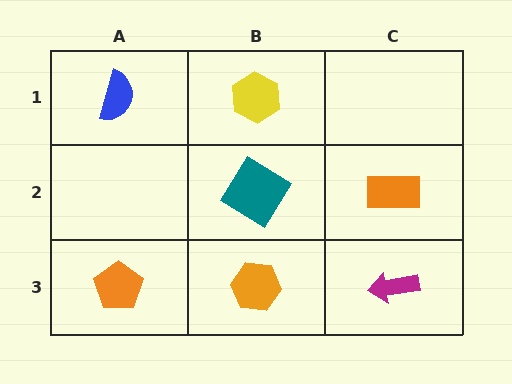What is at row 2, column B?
A teal diamond.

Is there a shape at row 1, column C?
No, that cell is empty.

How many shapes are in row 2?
2 shapes.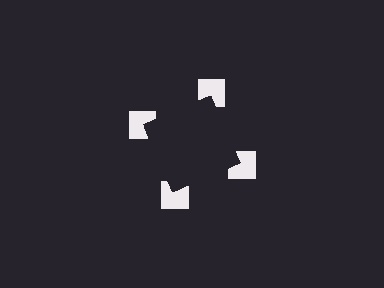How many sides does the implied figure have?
4 sides.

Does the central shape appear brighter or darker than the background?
It typically appears slightly darker than the background, even though no actual brightness change is drawn.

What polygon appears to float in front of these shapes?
An illusory square — its edges are inferred from the aligned wedge cuts in the notched squares, not physically drawn.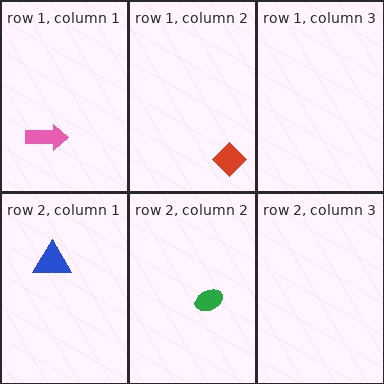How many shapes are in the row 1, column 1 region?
1.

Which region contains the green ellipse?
The row 2, column 2 region.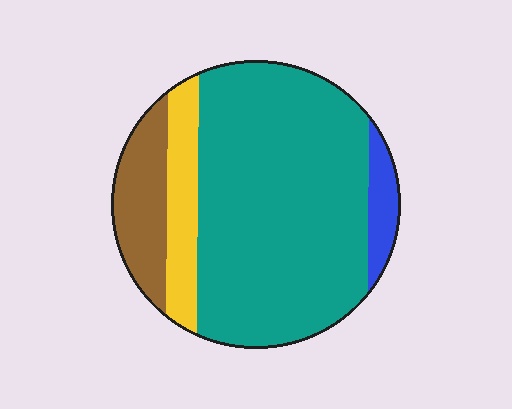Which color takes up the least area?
Blue, at roughly 5%.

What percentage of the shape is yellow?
Yellow takes up less than a sixth of the shape.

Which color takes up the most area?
Teal, at roughly 70%.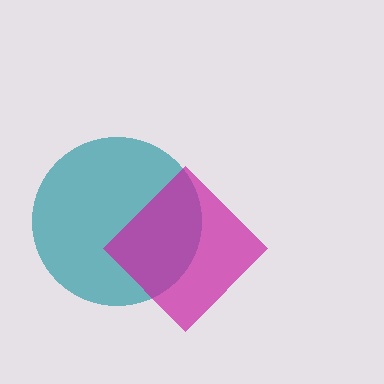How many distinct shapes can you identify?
There are 2 distinct shapes: a teal circle, a magenta diamond.